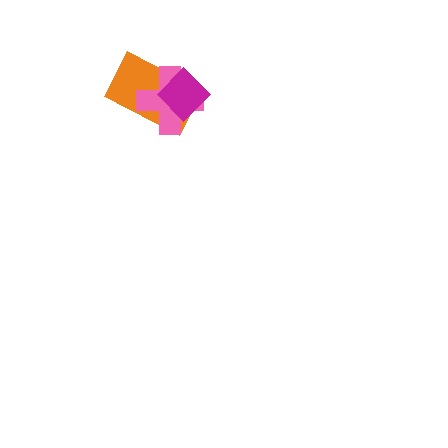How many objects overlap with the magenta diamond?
2 objects overlap with the magenta diamond.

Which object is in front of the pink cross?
The magenta diamond is in front of the pink cross.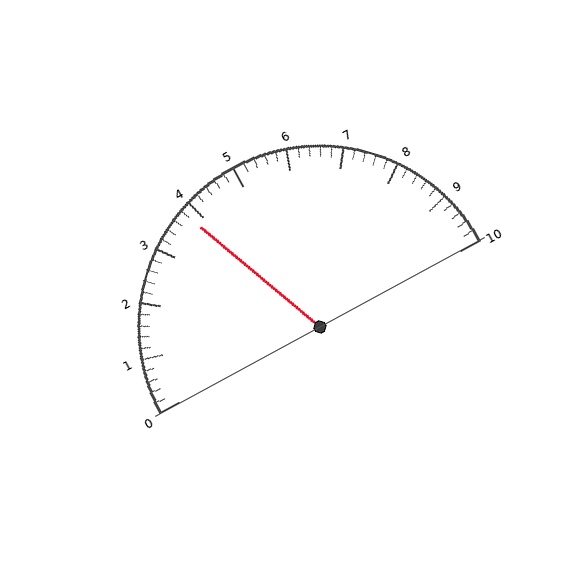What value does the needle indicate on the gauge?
The needle indicates approximately 3.8.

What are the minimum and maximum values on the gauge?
The gauge ranges from 0 to 10.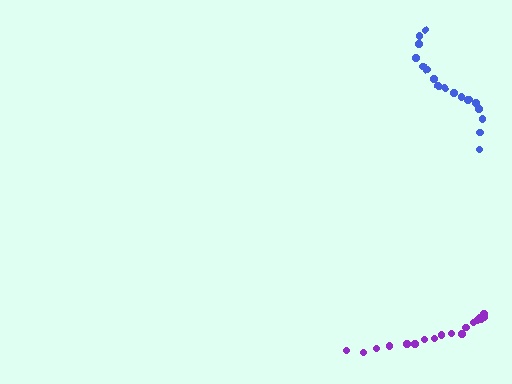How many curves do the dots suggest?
There are 2 distinct paths.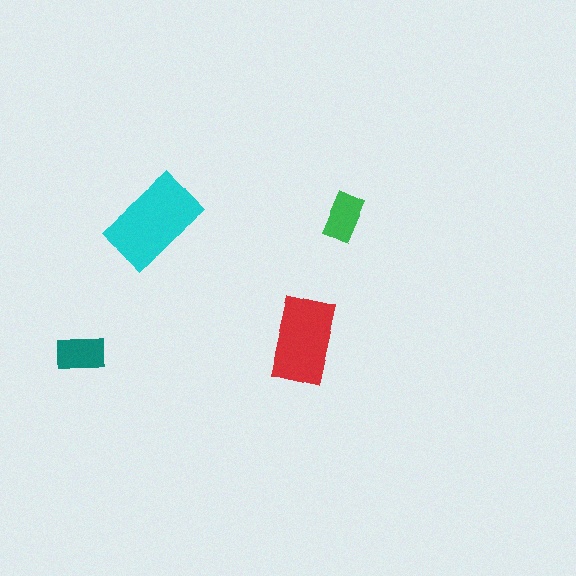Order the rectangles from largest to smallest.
the cyan one, the red one, the teal one, the green one.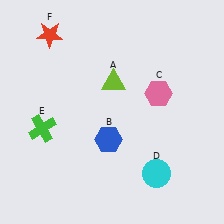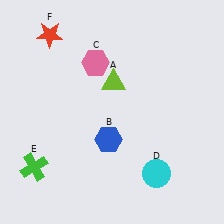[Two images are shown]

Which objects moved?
The objects that moved are: the pink hexagon (C), the green cross (E).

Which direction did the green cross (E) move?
The green cross (E) moved down.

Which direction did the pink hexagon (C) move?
The pink hexagon (C) moved left.